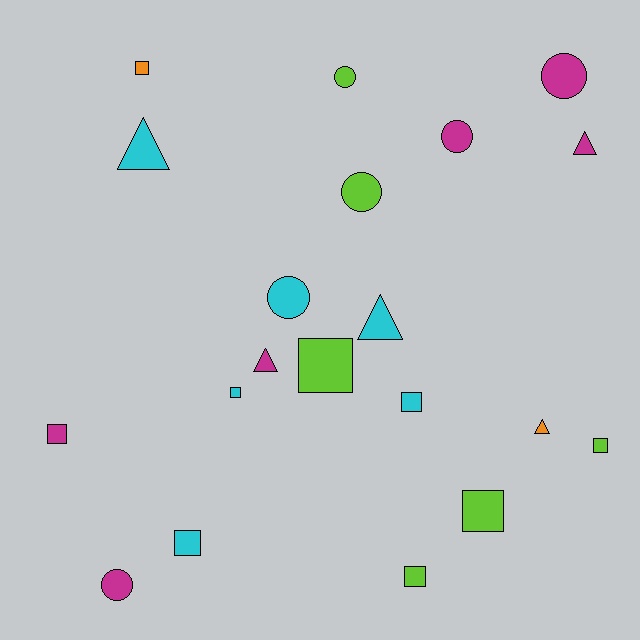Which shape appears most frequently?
Square, with 9 objects.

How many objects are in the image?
There are 20 objects.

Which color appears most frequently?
Magenta, with 6 objects.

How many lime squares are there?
There are 4 lime squares.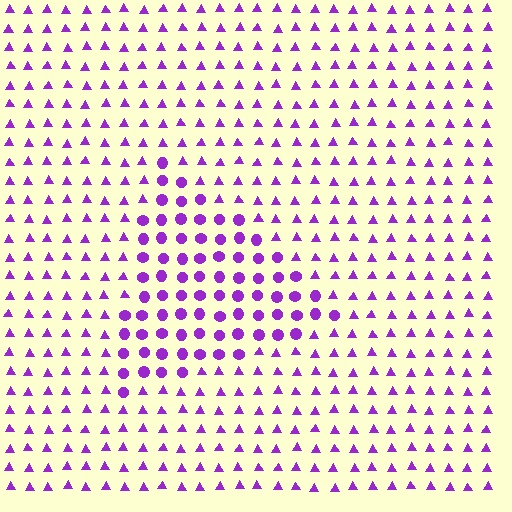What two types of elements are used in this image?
The image uses circles inside the triangle region and triangles outside it.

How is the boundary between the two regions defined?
The boundary is defined by a change in element shape: circles inside vs. triangles outside. All elements share the same color and spacing.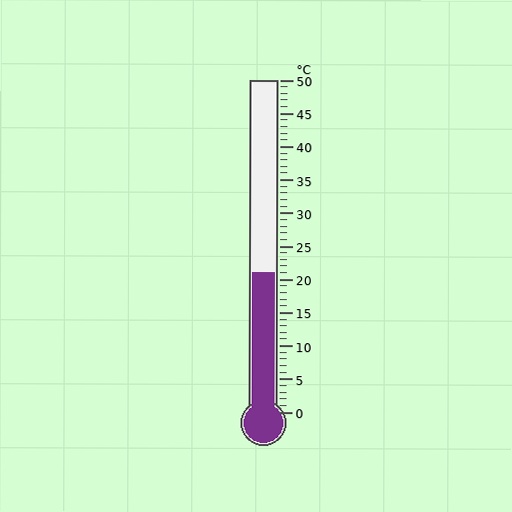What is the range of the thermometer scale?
The thermometer scale ranges from 0°C to 50°C.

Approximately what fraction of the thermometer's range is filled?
The thermometer is filled to approximately 40% of its range.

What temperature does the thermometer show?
The thermometer shows approximately 21°C.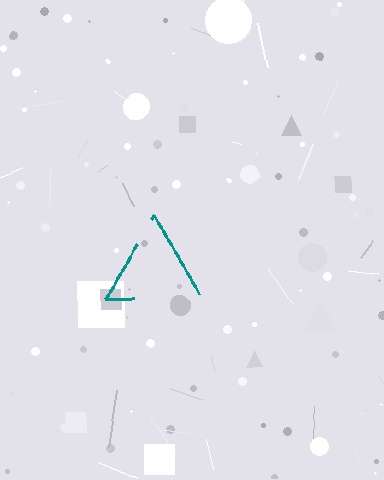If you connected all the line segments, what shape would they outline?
They would outline a triangle.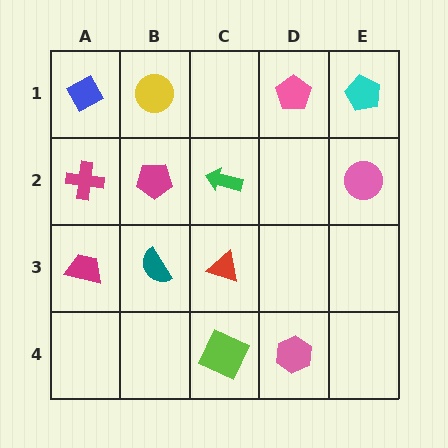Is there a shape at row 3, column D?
No, that cell is empty.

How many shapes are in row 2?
4 shapes.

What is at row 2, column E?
A pink circle.